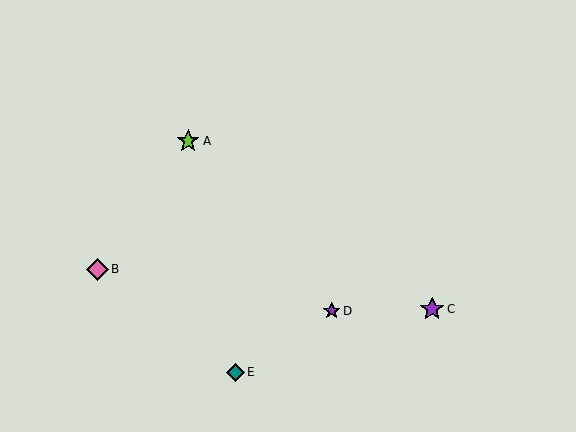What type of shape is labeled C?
Shape C is a purple star.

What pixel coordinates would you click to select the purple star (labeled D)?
Click at (332, 311) to select the purple star D.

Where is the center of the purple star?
The center of the purple star is at (332, 311).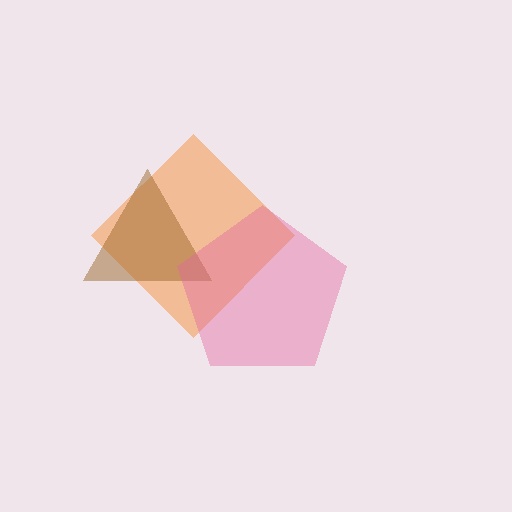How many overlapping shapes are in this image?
There are 3 overlapping shapes in the image.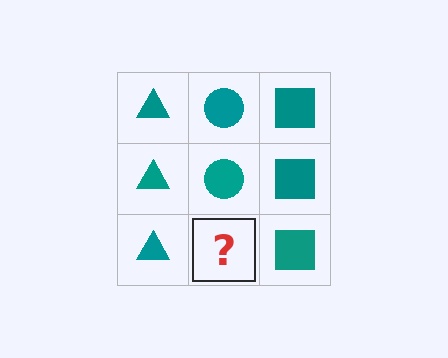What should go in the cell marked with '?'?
The missing cell should contain a teal circle.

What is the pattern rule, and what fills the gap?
The rule is that each column has a consistent shape. The gap should be filled with a teal circle.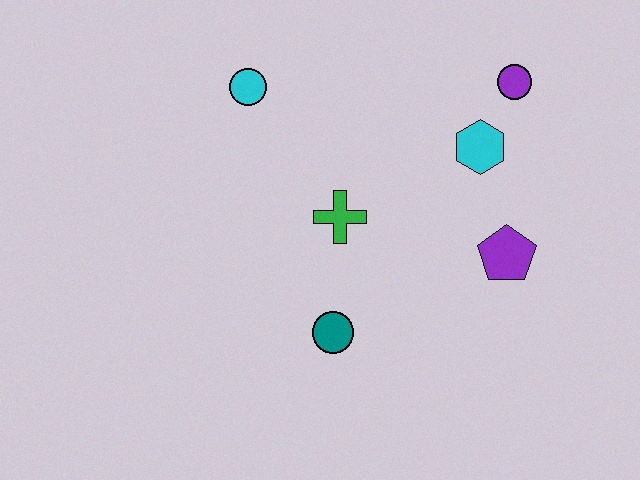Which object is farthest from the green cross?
The purple circle is farthest from the green cross.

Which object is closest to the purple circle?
The cyan hexagon is closest to the purple circle.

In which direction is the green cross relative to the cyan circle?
The green cross is below the cyan circle.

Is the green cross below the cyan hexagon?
Yes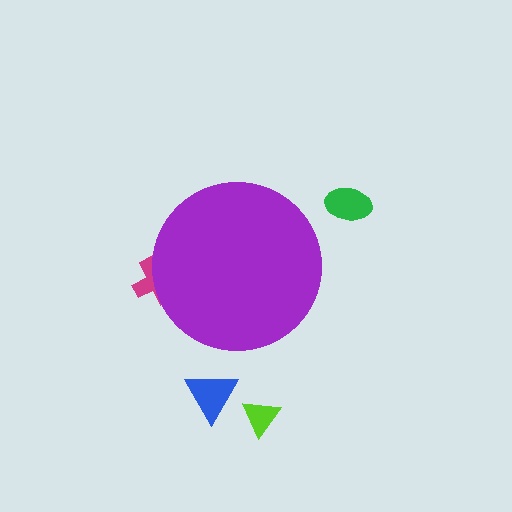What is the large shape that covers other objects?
A purple circle.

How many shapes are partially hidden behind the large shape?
1 shape is partially hidden.